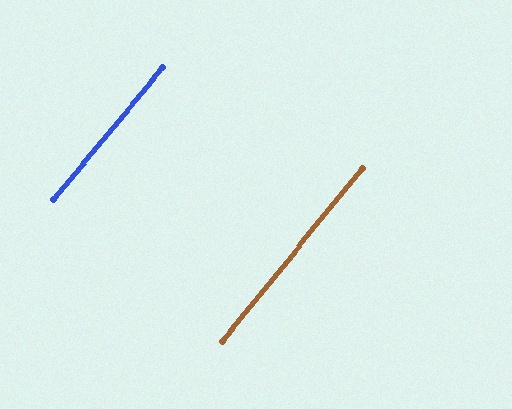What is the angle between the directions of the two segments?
Approximately 1 degree.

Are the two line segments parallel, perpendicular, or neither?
Parallel — their directions differ by only 0.6°.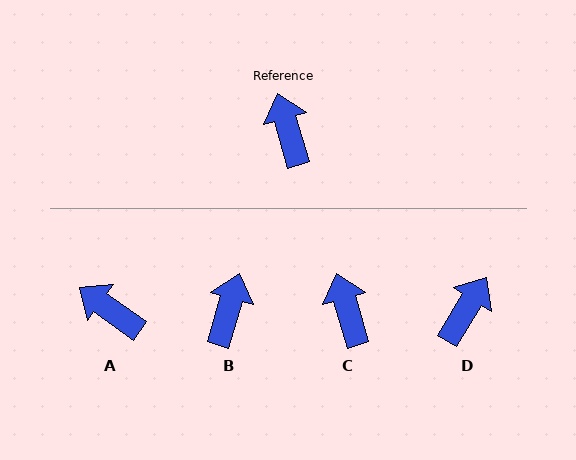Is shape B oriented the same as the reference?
No, it is off by about 33 degrees.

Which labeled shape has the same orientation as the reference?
C.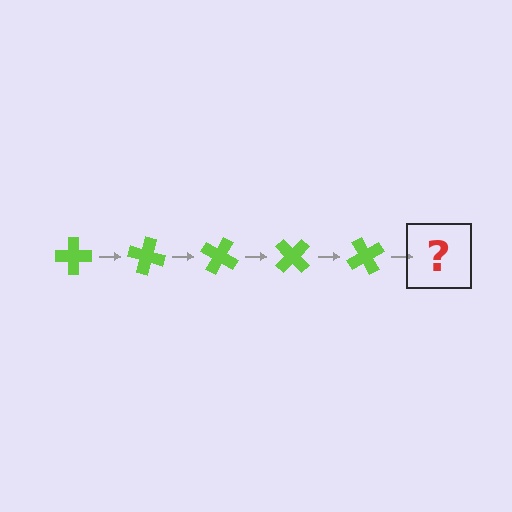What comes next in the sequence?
The next element should be a lime cross rotated 75 degrees.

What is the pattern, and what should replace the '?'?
The pattern is that the cross rotates 15 degrees each step. The '?' should be a lime cross rotated 75 degrees.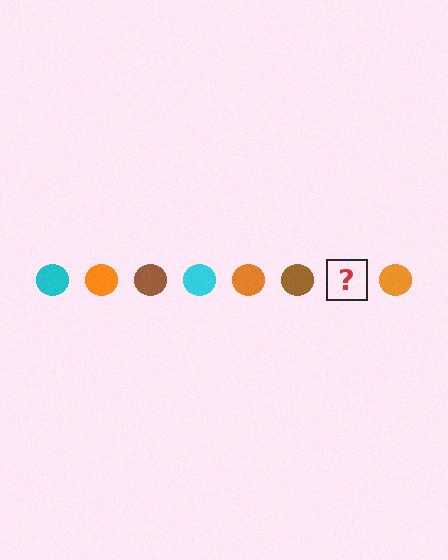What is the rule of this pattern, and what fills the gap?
The rule is that the pattern cycles through cyan, orange, brown circles. The gap should be filled with a cyan circle.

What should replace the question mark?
The question mark should be replaced with a cyan circle.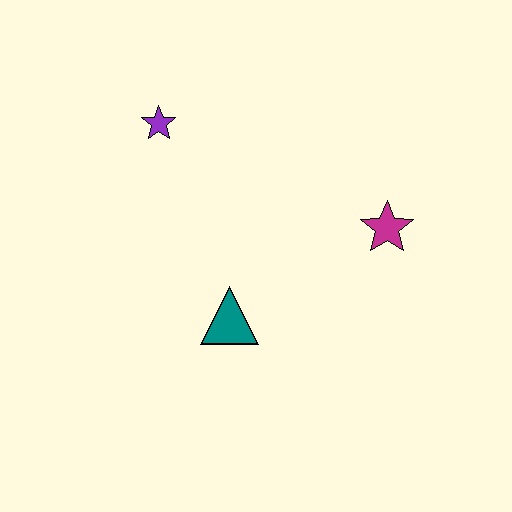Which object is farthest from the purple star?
The magenta star is farthest from the purple star.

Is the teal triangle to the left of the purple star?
No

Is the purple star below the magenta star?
No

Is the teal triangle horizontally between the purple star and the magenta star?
Yes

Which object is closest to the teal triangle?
The magenta star is closest to the teal triangle.